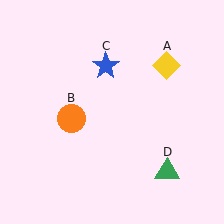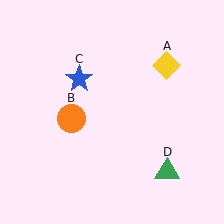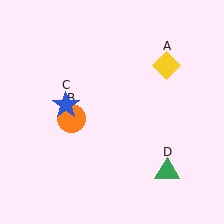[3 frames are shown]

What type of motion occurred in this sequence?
The blue star (object C) rotated counterclockwise around the center of the scene.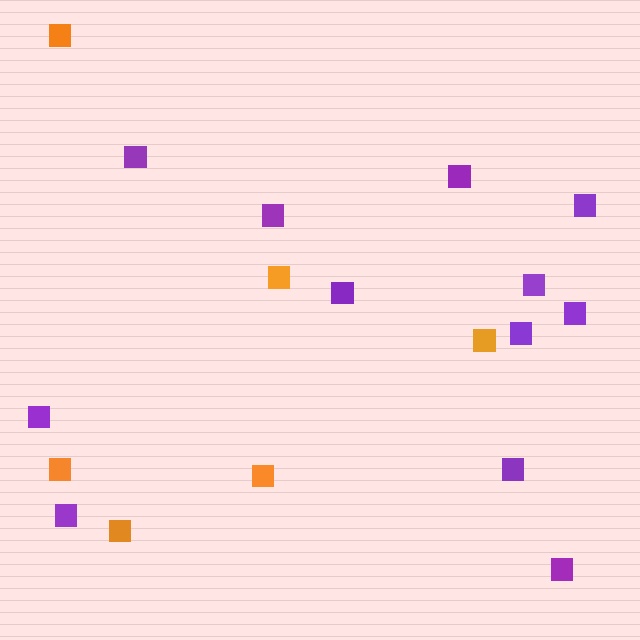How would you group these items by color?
There are 2 groups: one group of purple squares (12) and one group of orange squares (6).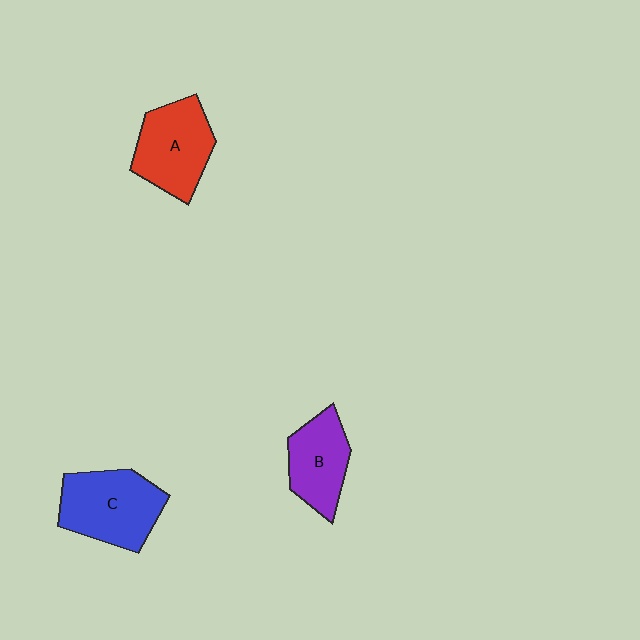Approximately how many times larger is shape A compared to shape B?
Approximately 1.2 times.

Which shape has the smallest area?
Shape B (purple).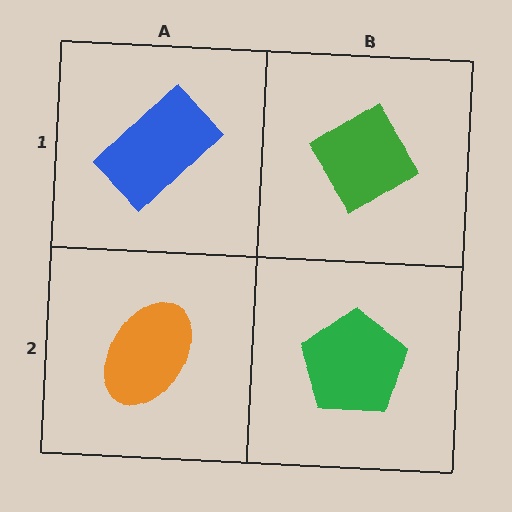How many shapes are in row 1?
2 shapes.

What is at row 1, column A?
A blue rectangle.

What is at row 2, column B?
A green pentagon.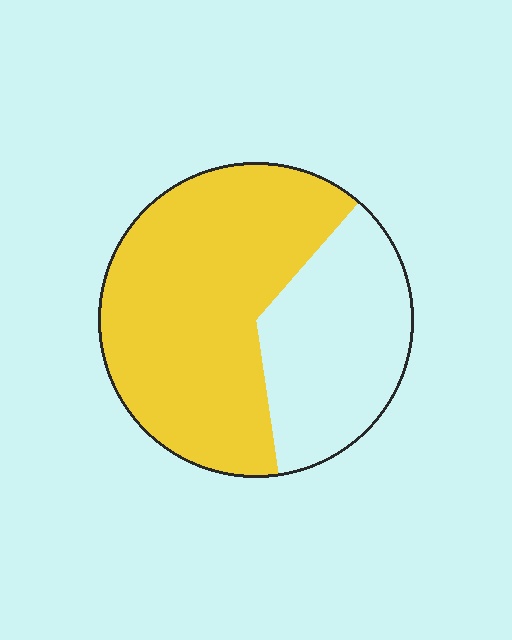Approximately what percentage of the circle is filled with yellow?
Approximately 65%.